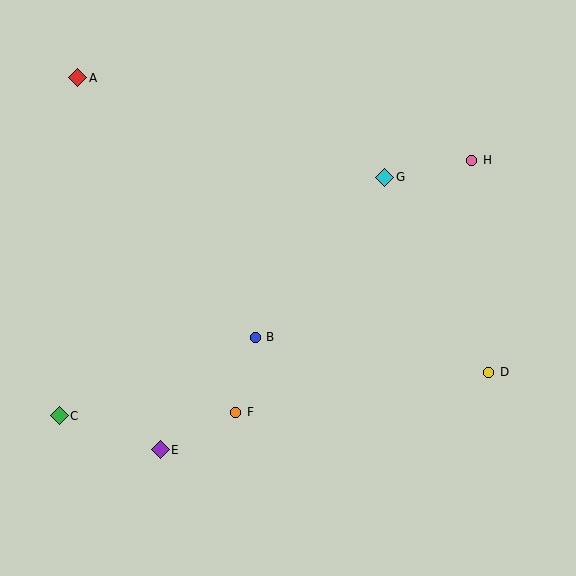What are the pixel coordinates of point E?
Point E is at (160, 450).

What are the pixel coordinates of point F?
Point F is at (236, 412).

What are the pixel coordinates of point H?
Point H is at (472, 160).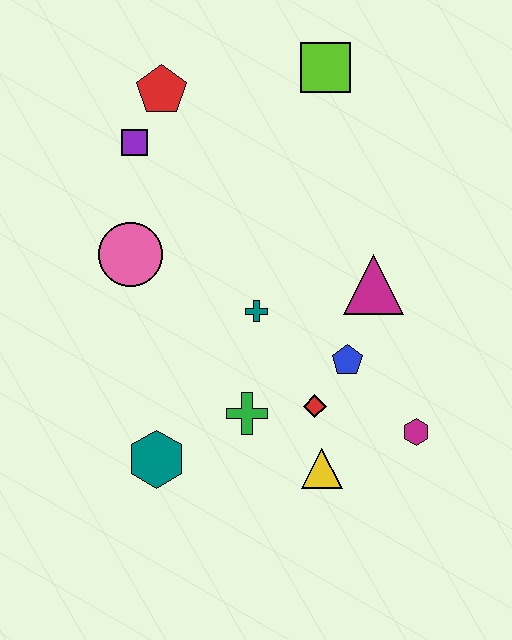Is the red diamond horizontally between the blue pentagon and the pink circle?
Yes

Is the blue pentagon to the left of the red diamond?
No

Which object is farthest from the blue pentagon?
The red pentagon is farthest from the blue pentagon.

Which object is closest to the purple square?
The red pentagon is closest to the purple square.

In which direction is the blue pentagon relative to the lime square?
The blue pentagon is below the lime square.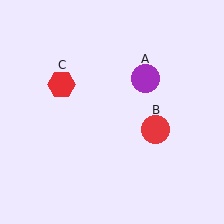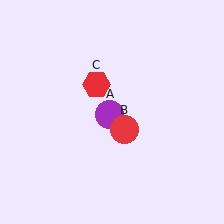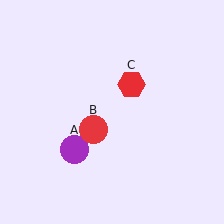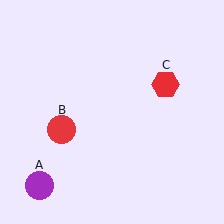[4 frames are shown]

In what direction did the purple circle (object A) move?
The purple circle (object A) moved down and to the left.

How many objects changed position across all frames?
3 objects changed position: purple circle (object A), red circle (object B), red hexagon (object C).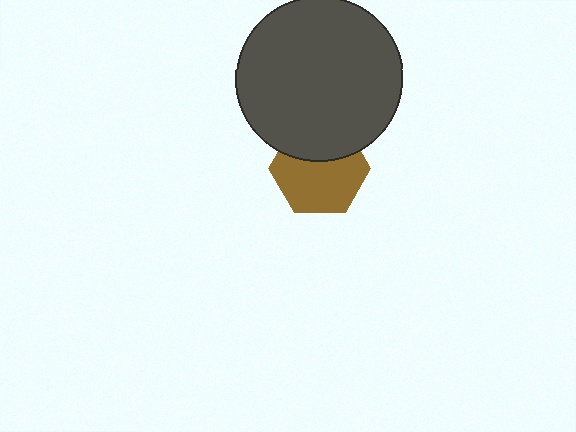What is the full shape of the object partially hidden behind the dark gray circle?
The partially hidden object is a brown hexagon.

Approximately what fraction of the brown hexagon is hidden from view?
Roughly 35% of the brown hexagon is hidden behind the dark gray circle.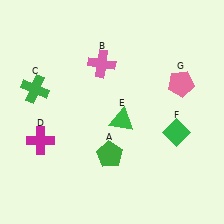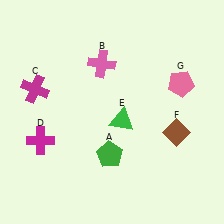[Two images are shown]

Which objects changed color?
C changed from green to magenta. F changed from green to brown.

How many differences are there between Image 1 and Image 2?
There are 2 differences between the two images.